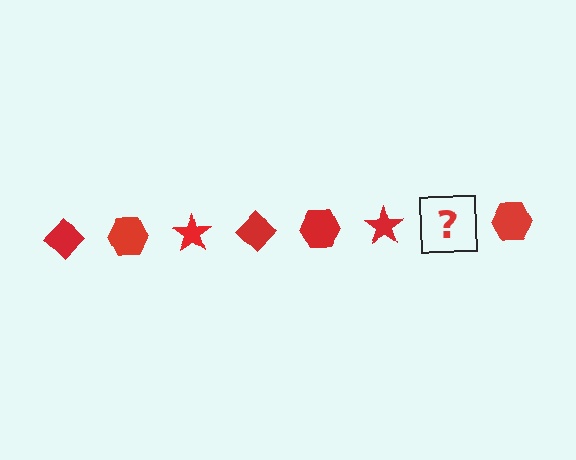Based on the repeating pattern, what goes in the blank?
The blank should be a red diamond.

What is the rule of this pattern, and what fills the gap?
The rule is that the pattern cycles through diamond, hexagon, star shapes in red. The gap should be filled with a red diamond.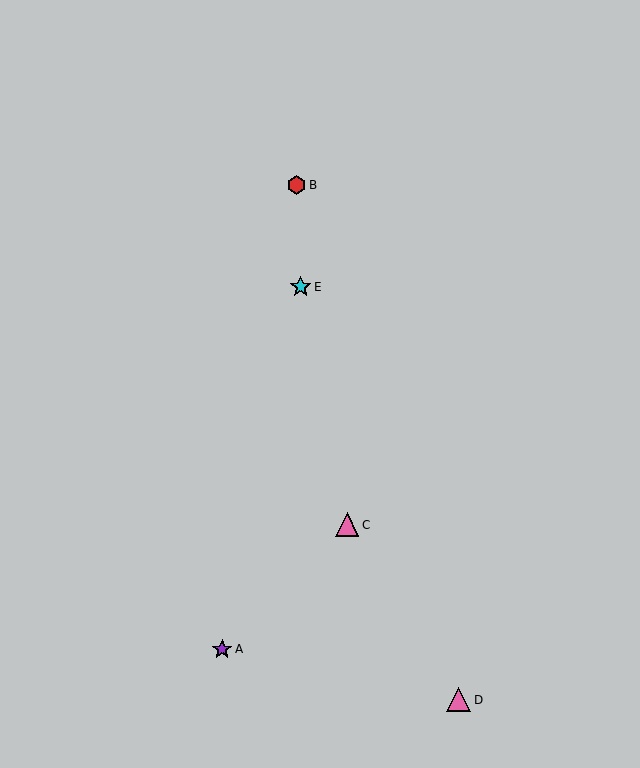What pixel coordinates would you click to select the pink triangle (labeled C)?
Click at (347, 525) to select the pink triangle C.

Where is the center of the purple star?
The center of the purple star is at (222, 649).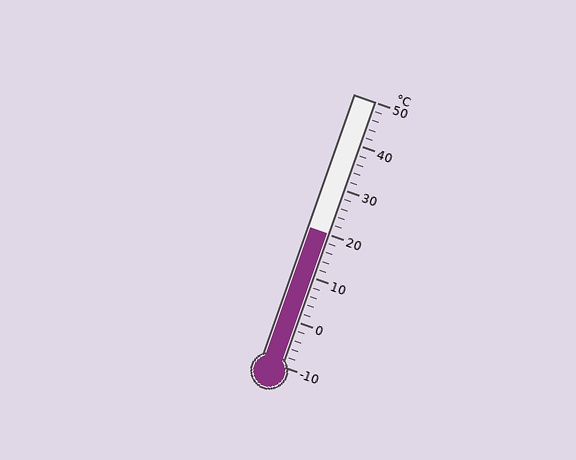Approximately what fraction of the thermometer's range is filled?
The thermometer is filled to approximately 50% of its range.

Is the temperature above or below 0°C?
The temperature is above 0°C.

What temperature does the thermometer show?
The thermometer shows approximately 20°C.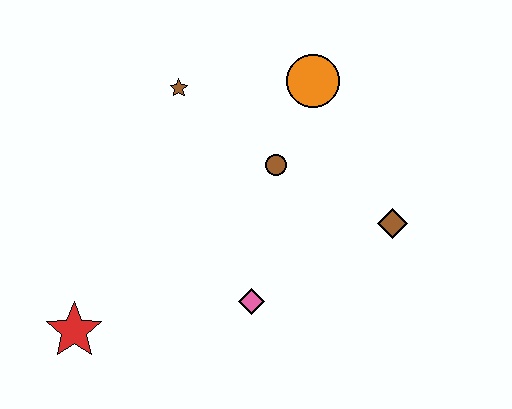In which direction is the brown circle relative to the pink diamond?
The brown circle is above the pink diamond.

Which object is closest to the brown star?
The brown circle is closest to the brown star.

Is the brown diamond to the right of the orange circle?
Yes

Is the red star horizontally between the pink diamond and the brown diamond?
No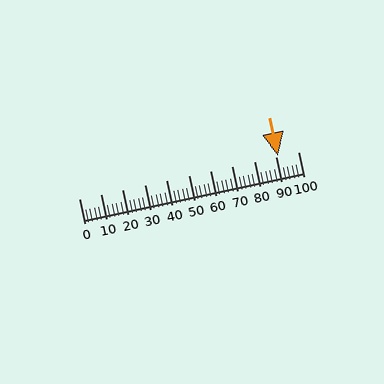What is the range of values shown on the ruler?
The ruler shows values from 0 to 100.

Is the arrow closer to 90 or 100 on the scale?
The arrow is closer to 90.